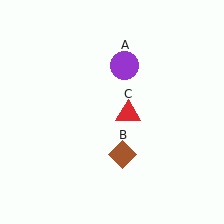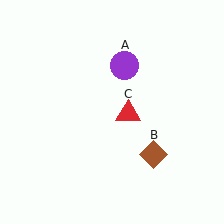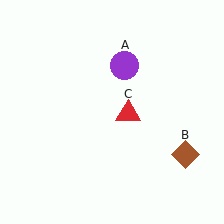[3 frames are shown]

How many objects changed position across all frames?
1 object changed position: brown diamond (object B).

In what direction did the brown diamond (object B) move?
The brown diamond (object B) moved right.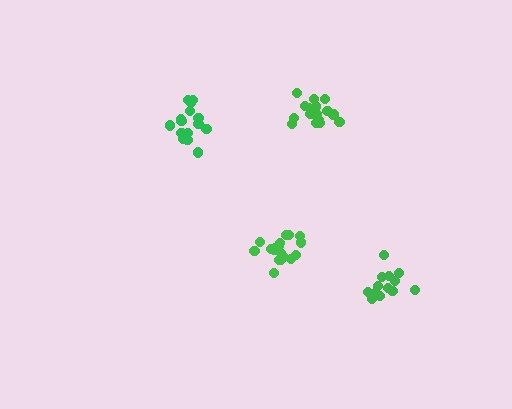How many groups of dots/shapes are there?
There are 4 groups.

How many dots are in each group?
Group 1: 17 dots, Group 2: 19 dots, Group 3: 13 dots, Group 4: 17 dots (66 total).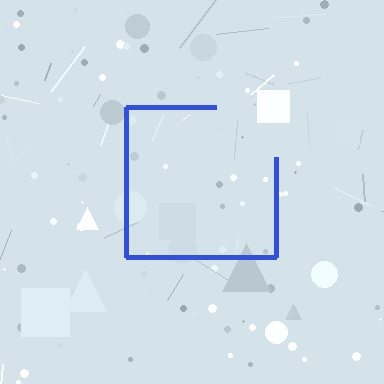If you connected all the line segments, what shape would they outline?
They would outline a square.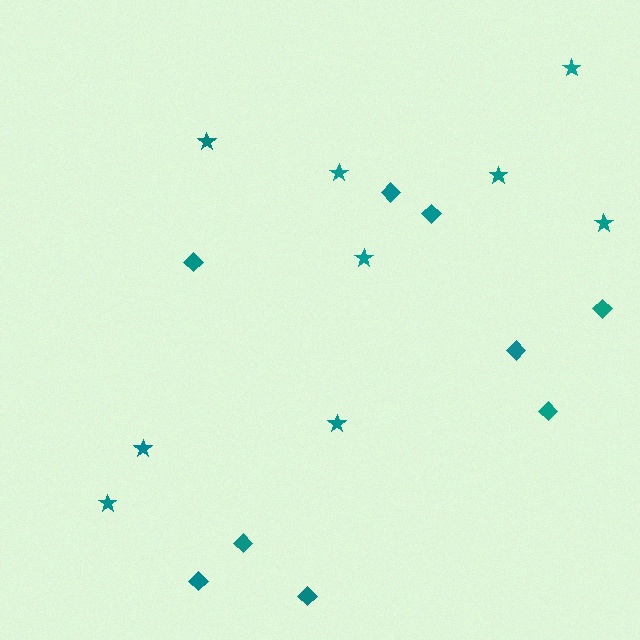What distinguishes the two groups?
There are 2 groups: one group of stars (9) and one group of diamonds (9).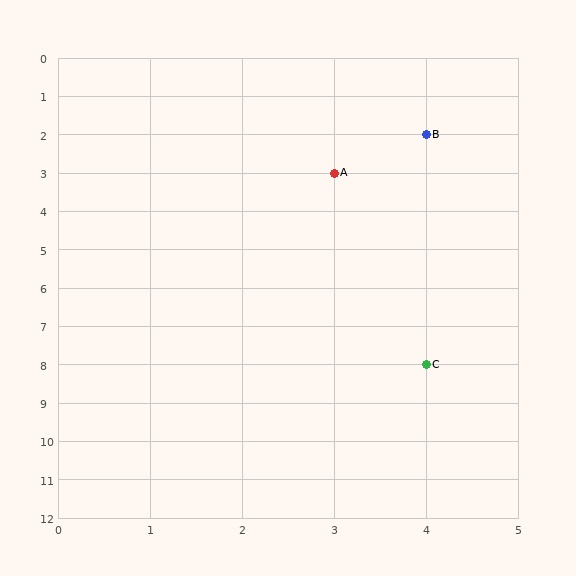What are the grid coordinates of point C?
Point C is at grid coordinates (4, 8).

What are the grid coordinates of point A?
Point A is at grid coordinates (3, 3).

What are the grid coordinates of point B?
Point B is at grid coordinates (4, 2).